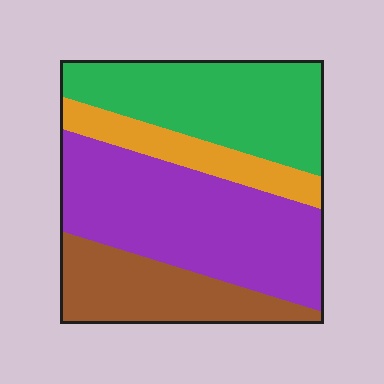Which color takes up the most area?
Purple, at roughly 40%.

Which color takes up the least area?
Orange, at roughly 10%.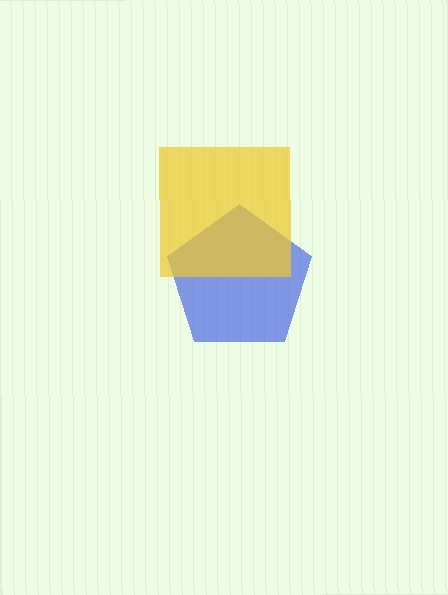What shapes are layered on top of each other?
The layered shapes are: a blue pentagon, a yellow square.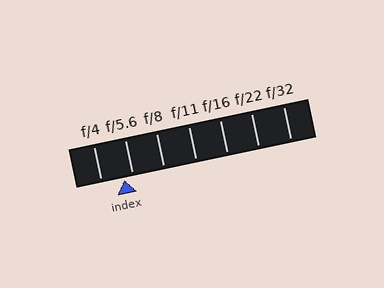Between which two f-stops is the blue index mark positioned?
The index mark is between f/4 and f/5.6.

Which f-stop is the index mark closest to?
The index mark is closest to f/5.6.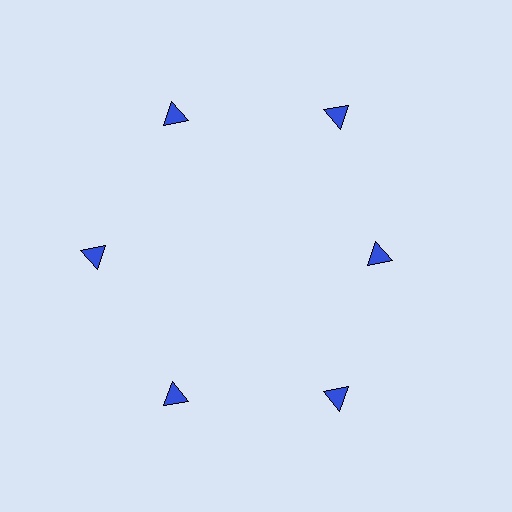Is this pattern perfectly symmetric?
No. The 6 blue triangles are arranged in a ring, but one element near the 3 o'clock position is pulled inward toward the center, breaking the 6-fold rotational symmetry.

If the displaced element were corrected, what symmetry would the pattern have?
It would have 6-fold rotational symmetry — the pattern would map onto itself every 60 degrees.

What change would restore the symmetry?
The symmetry would be restored by moving it outward, back onto the ring so that all 6 triangles sit at equal angles and equal distance from the center.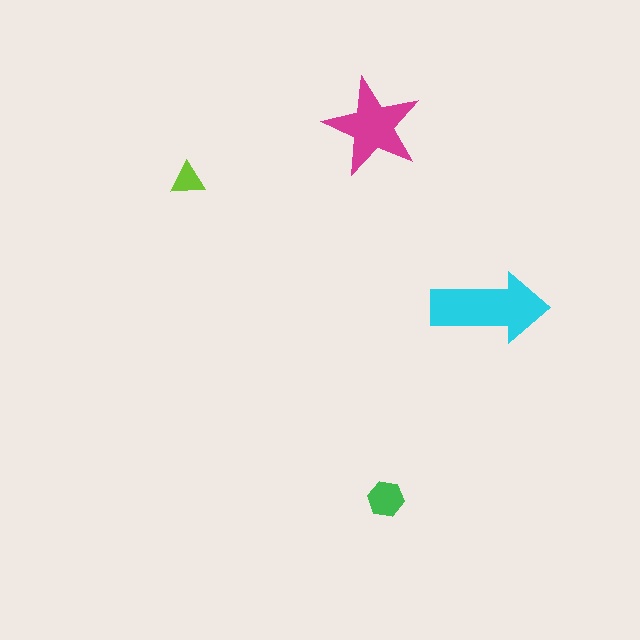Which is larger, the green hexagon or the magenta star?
The magenta star.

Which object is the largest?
The cyan arrow.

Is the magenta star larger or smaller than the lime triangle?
Larger.